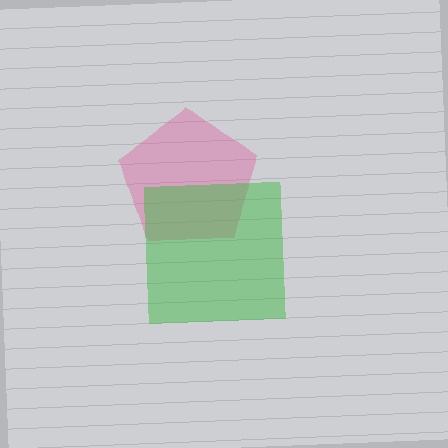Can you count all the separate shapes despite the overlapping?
Yes, there are 2 separate shapes.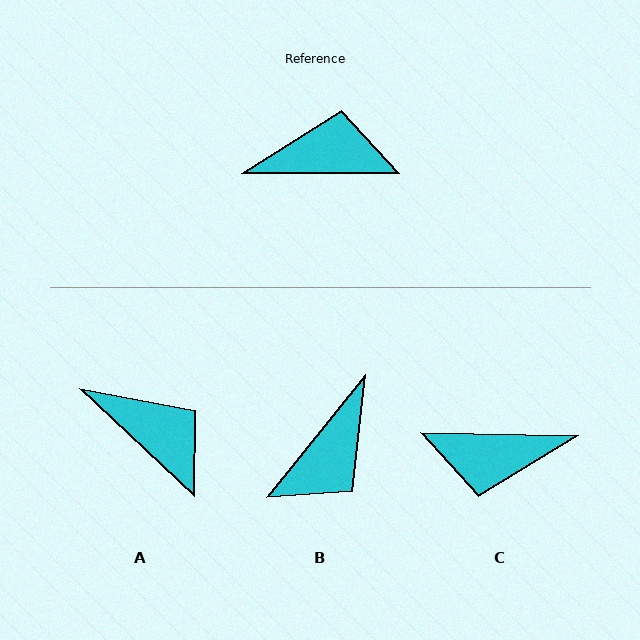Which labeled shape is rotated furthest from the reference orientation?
C, about 179 degrees away.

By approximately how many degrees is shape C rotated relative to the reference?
Approximately 179 degrees counter-clockwise.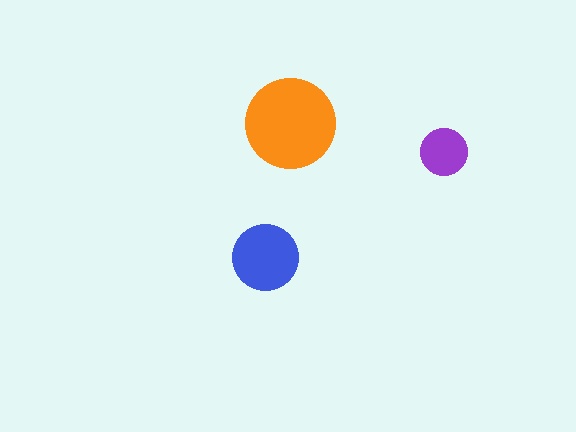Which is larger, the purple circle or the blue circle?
The blue one.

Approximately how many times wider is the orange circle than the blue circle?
About 1.5 times wider.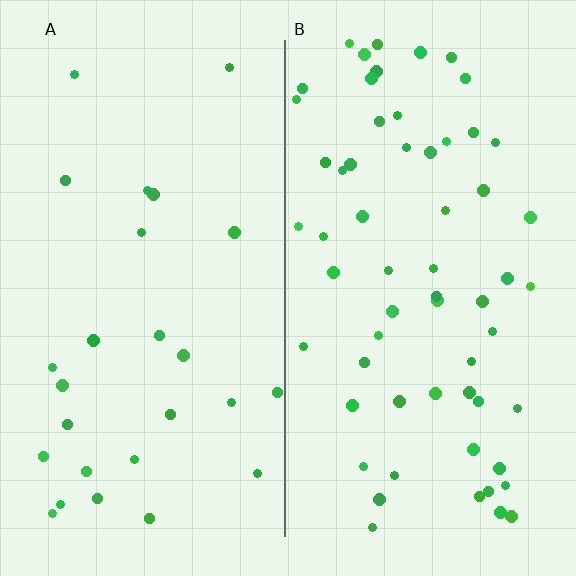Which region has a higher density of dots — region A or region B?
B (the right).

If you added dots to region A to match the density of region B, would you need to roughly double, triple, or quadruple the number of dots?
Approximately double.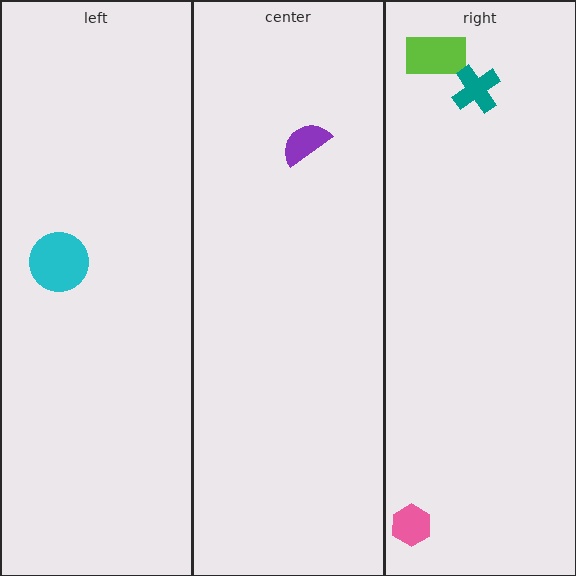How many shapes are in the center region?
1.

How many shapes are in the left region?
1.